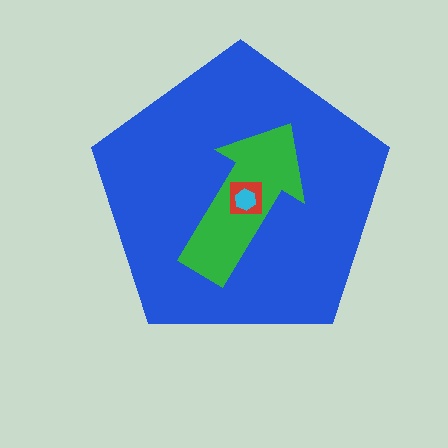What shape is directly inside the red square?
The cyan hexagon.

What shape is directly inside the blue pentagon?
The green arrow.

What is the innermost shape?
The cyan hexagon.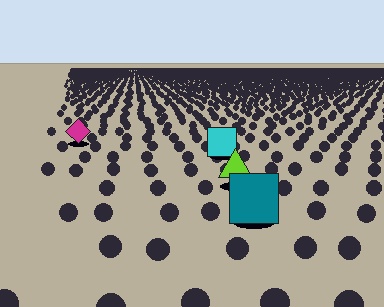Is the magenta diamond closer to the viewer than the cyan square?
No. The cyan square is closer — you can tell from the texture gradient: the ground texture is coarser near it.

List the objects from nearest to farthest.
From nearest to farthest: the teal square, the lime triangle, the cyan square, the magenta diamond.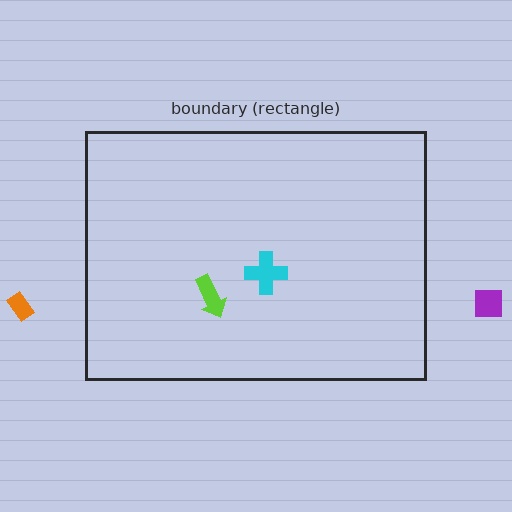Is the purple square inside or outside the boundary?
Outside.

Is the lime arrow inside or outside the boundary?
Inside.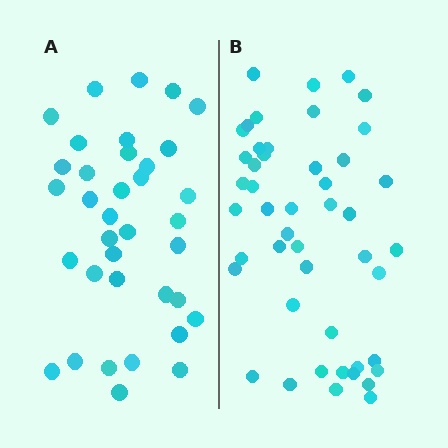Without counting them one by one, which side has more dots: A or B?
Region B (the right region) has more dots.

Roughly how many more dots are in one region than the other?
Region B has roughly 12 or so more dots than region A.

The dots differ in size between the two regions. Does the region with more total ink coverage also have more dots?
No. Region A has more total ink coverage because its dots are larger, but region B actually contains more individual dots. Total area can be misleading — the number of items is what matters here.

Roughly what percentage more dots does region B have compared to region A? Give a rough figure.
About 30% more.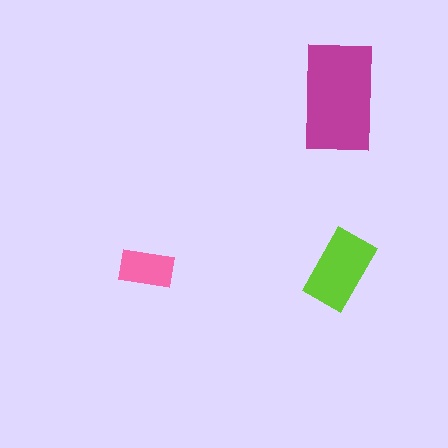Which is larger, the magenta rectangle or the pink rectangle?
The magenta one.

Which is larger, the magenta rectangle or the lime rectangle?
The magenta one.